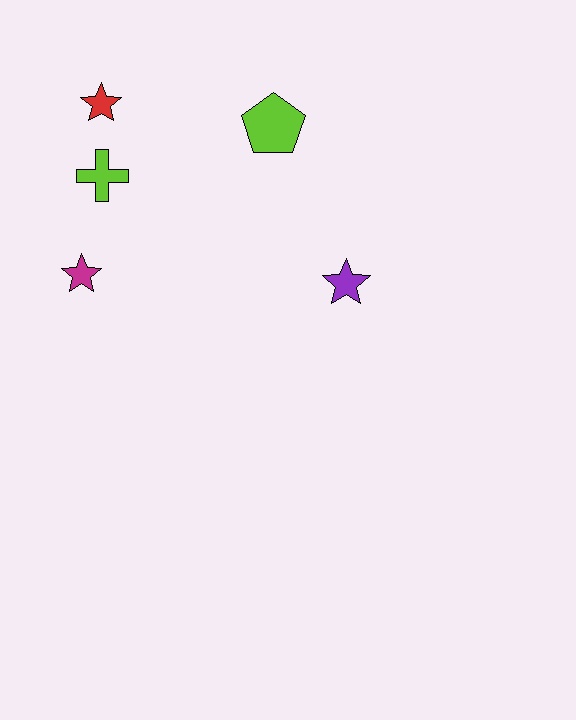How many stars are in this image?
There are 3 stars.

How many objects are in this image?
There are 5 objects.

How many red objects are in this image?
There is 1 red object.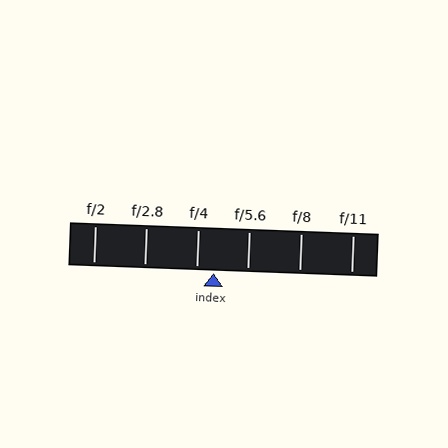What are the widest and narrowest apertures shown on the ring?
The widest aperture shown is f/2 and the narrowest is f/11.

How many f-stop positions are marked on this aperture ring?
There are 6 f-stop positions marked.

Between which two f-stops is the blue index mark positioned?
The index mark is between f/4 and f/5.6.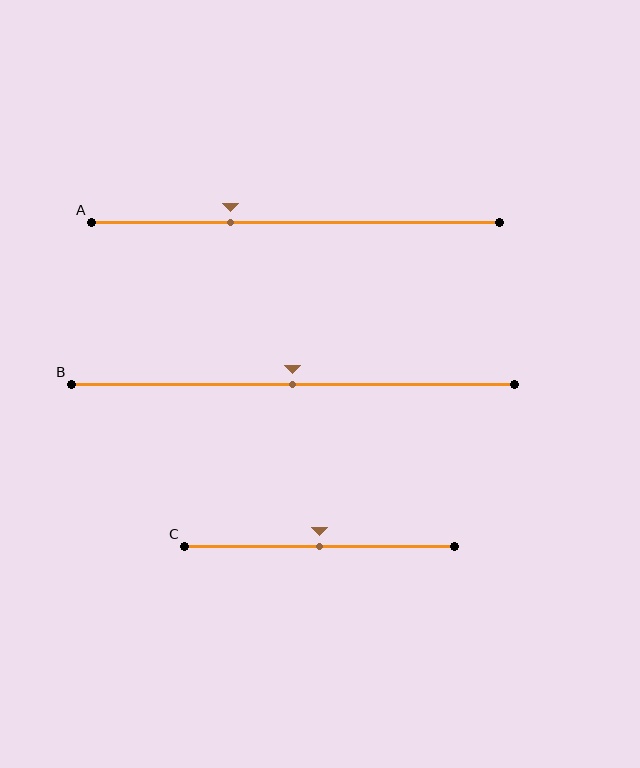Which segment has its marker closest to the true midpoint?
Segment B has its marker closest to the true midpoint.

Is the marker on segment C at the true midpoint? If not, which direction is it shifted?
Yes, the marker on segment C is at the true midpoint.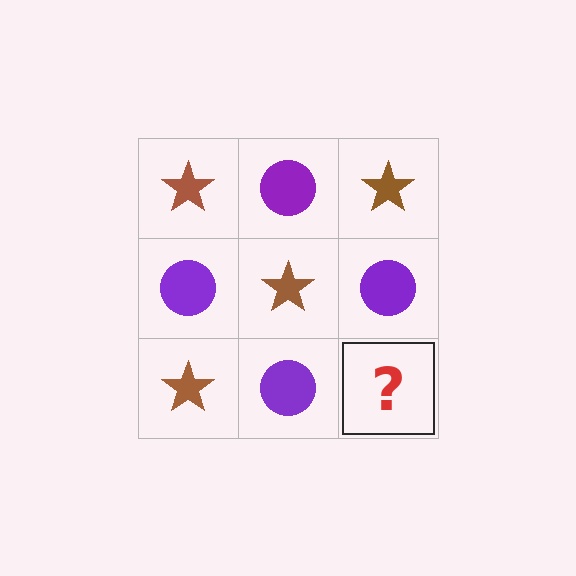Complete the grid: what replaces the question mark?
The question mark should be replaced with a brown star.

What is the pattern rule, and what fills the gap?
The rule is that it alternates brown star and purple circle in a checkerboard pattern. The gap should be filled with a brown star.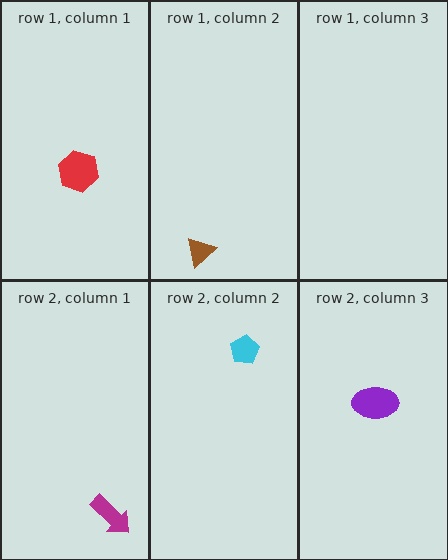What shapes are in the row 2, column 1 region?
The magenta arrow.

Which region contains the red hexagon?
The row 1, column 1 region.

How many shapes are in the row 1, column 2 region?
1.